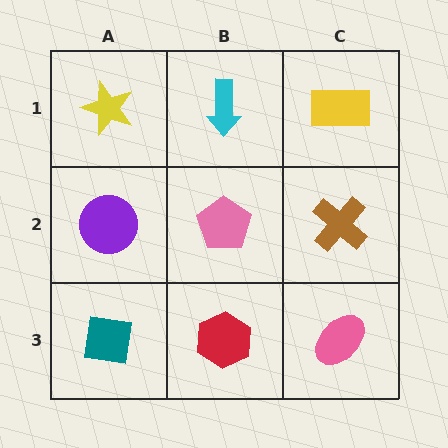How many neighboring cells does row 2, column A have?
3.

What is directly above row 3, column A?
A purple circle.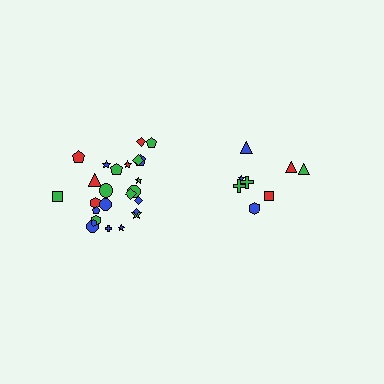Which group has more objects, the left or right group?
The left group.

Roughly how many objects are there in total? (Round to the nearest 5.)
Roughly 35 objects in total.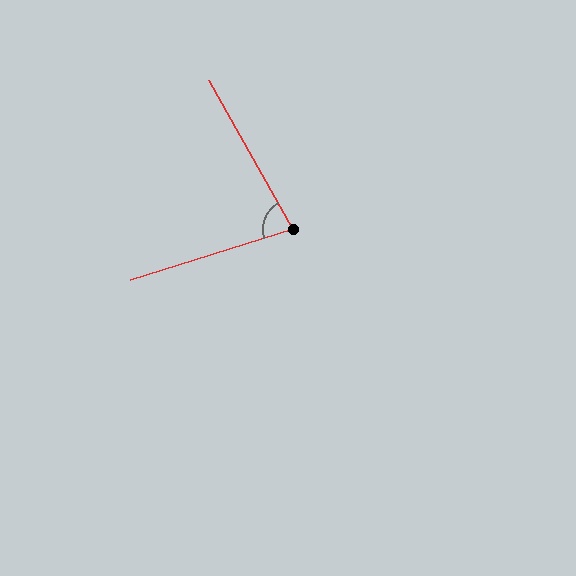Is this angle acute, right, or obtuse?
It is acute.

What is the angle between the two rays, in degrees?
Approximately 78 degrees.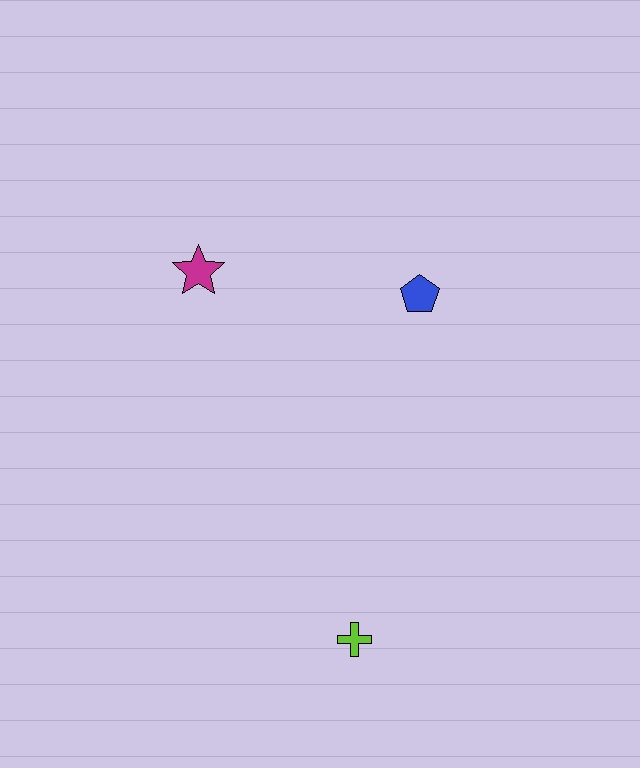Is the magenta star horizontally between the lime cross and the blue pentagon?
No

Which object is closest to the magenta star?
The blue pentagon is closest to the magenta star.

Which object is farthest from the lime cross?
The magenta star is farthest from the lime cross.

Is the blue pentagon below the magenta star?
Yes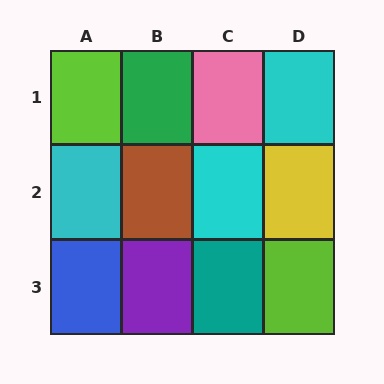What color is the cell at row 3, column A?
Blue.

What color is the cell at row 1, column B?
Green.